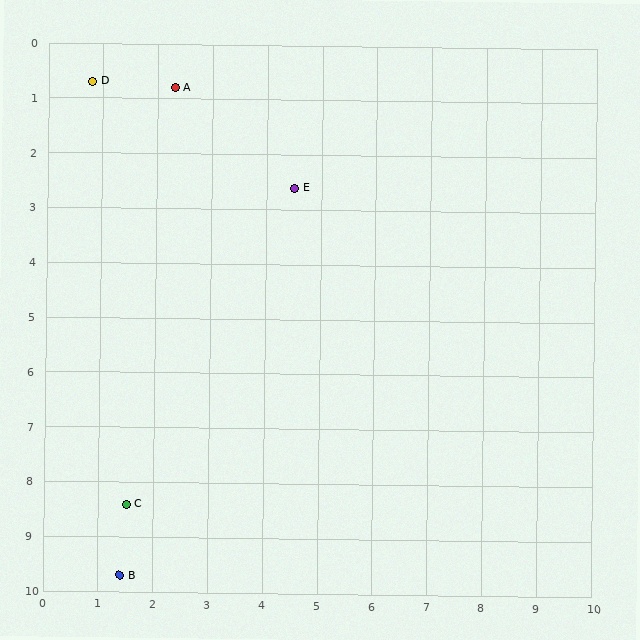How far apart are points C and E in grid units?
Points C and E are about 6.5 grid units apart.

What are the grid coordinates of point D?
Point D is at approximately (0.8, 0.7).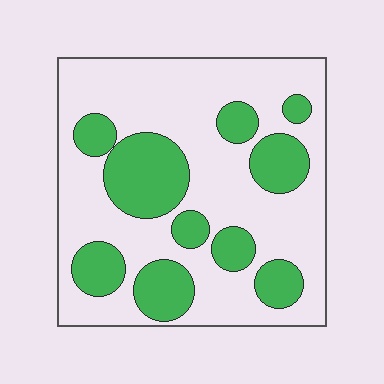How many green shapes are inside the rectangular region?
10.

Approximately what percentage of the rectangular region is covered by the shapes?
Approximately 30%.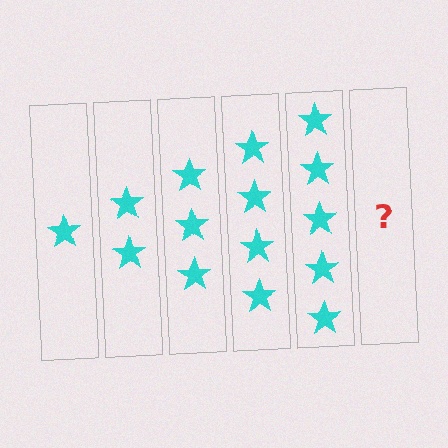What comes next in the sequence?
The next element should be 6 stars.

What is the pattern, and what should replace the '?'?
The pattern is that each step adds one more star. The '?' should be 6 stars.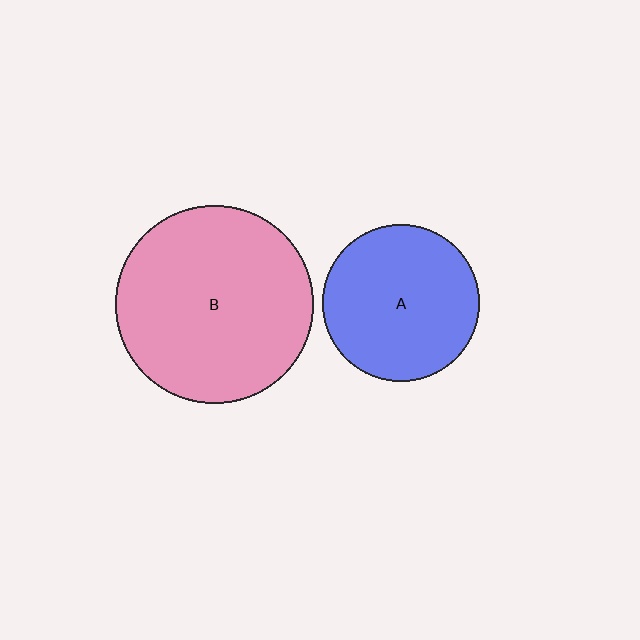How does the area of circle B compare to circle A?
Approximately 1.6 times.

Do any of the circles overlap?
No, none of the circles overlap.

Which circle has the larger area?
Circle B (pink).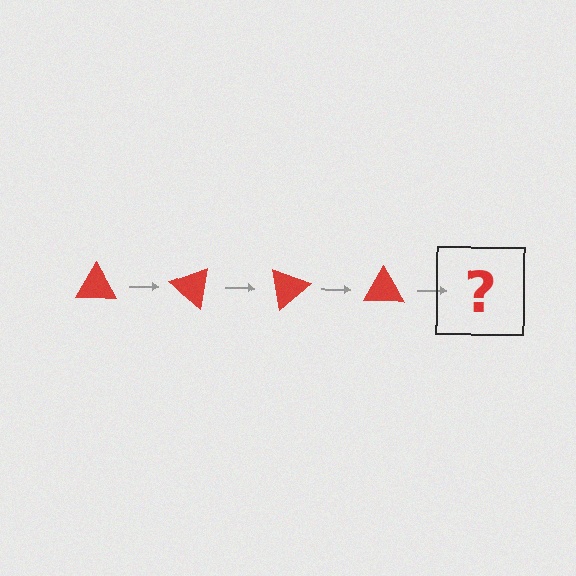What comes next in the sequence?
The next element should be a red triangle rotated 160 degrees.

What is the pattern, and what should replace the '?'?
The pattern is that the triangle rotates 40 degrees each step. The '?' should be a red triangle rotated 160 degrees.